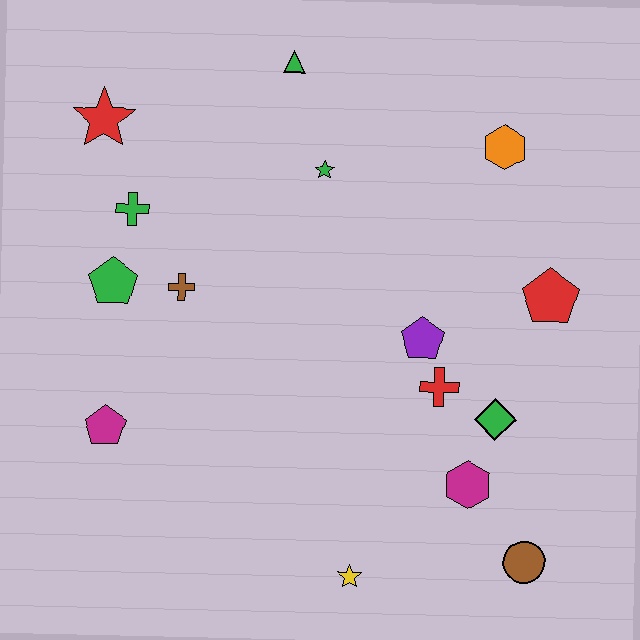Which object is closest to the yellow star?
The magenta hexagon is closest to the yellow star.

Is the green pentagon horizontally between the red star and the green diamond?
Yes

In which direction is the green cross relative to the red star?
The green cross is below the red star.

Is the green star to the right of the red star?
Yes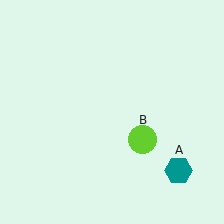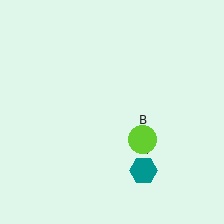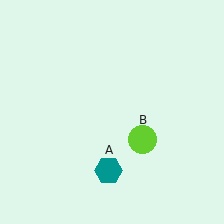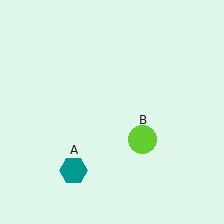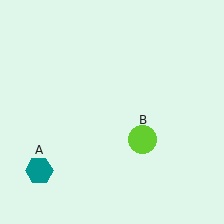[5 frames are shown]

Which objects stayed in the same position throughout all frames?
Lime circle (object B) remained stationary.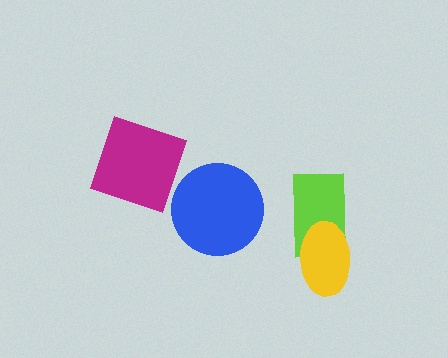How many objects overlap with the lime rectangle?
1 object overlaps with the lime rectangle.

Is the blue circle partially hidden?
No, no other shape covers it.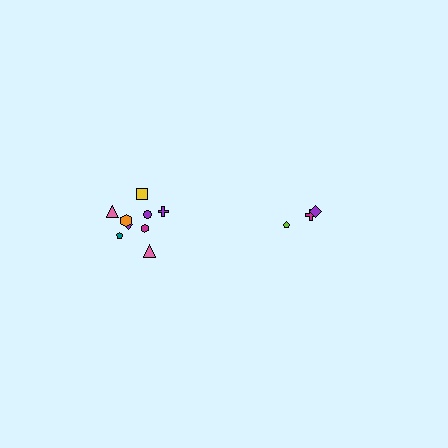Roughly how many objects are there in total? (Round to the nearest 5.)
Roughly 15 objects in total.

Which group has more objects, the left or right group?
The left group.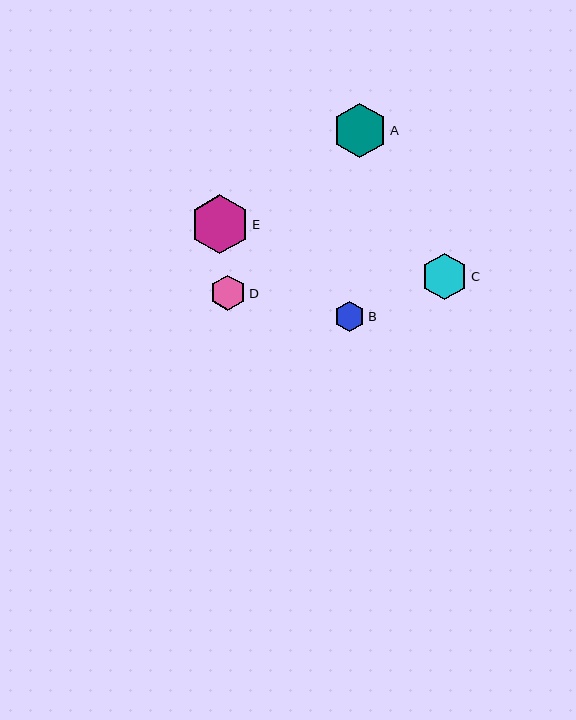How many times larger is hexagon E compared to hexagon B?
Hexagon E is approximately 2.0 times the size of hexagon B.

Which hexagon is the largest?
Hexagon E is the largest with a size of approximately 59 pixels.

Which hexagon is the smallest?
Hexagon B is the smallest with a size of approximately 30 pixels.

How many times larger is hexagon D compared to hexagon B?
Hexagon D is approximately 1.2 times the size of hexagon B.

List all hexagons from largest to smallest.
From largest to smallest: E, A, C, D, B.